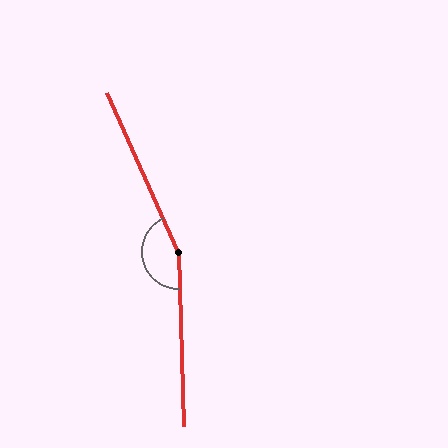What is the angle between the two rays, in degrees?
Approximately 157 degrees.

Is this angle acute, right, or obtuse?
It is obtuse.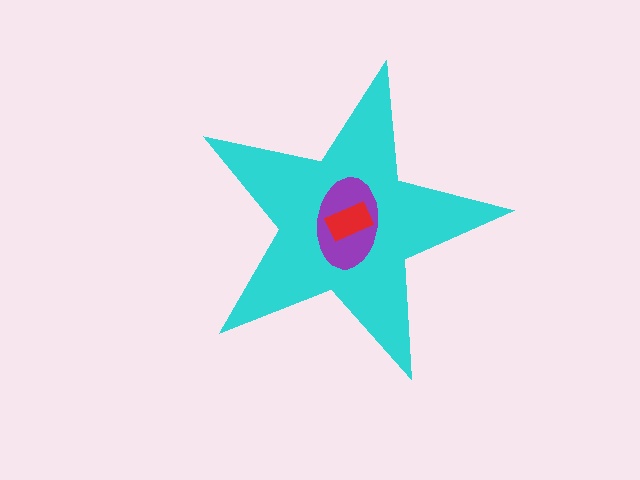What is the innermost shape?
The red rectangle.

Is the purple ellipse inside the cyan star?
Yes.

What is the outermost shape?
The cyan star.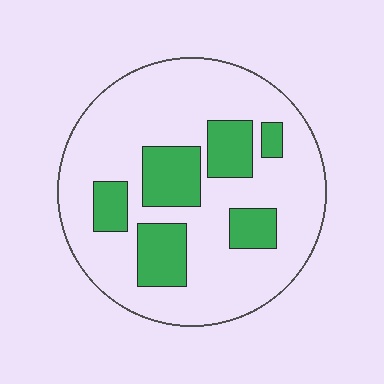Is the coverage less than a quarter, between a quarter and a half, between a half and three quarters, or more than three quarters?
Less than a quarter.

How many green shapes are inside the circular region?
6.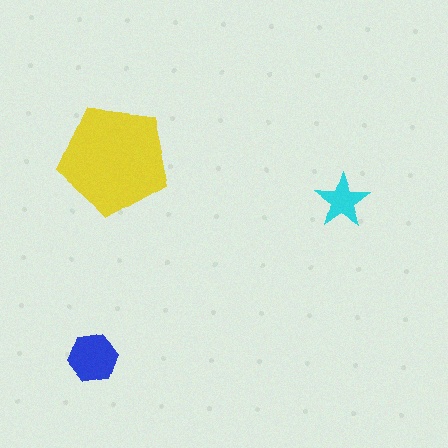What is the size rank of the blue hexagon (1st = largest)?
2nd.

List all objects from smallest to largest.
The cyan star, the blue hexagon, the yellow pentagon.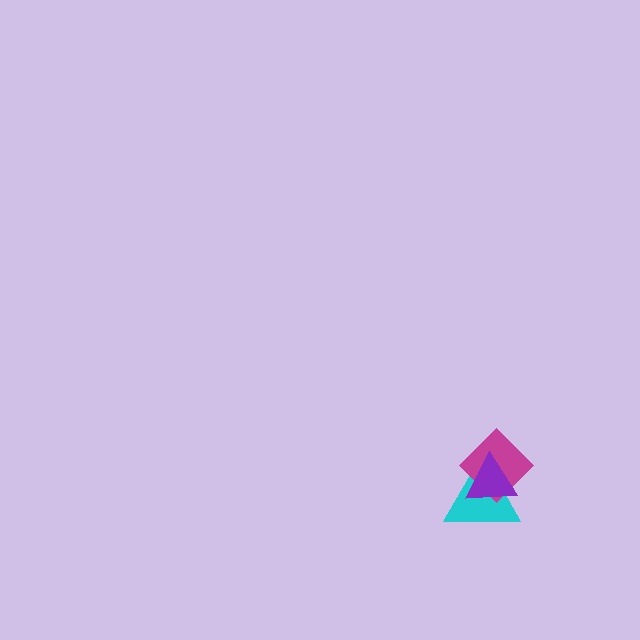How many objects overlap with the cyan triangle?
2 objects overlap with the cyan triangle.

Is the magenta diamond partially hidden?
Yes, it is partially covered by another shape.